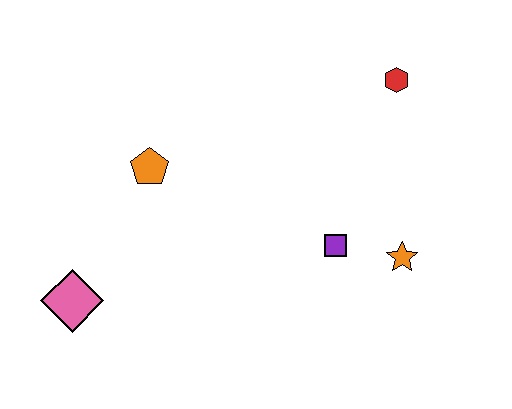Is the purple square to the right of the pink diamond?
Yes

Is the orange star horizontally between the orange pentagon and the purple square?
No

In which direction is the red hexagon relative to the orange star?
The red hexagon is above the orange star.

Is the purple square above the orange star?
Yes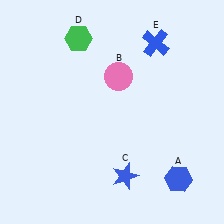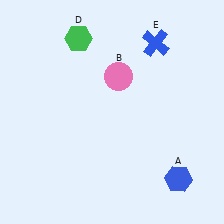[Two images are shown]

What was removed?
The blue star (C) was removed in Image 2.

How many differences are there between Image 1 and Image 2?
There is 1 difference between the two images.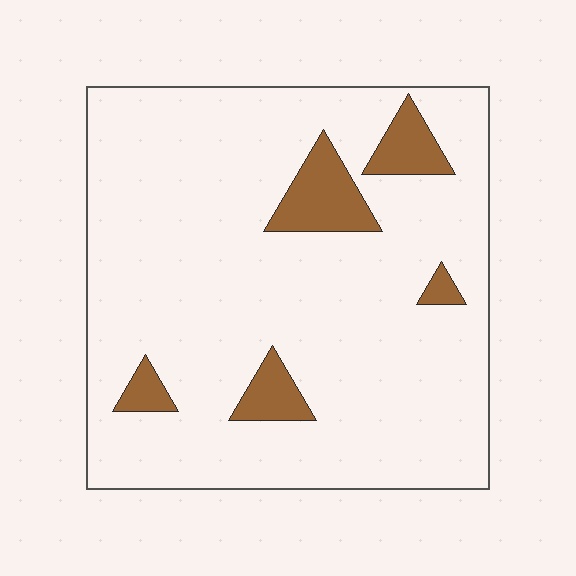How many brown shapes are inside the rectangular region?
5.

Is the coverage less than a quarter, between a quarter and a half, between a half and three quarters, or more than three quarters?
Less than a quarter.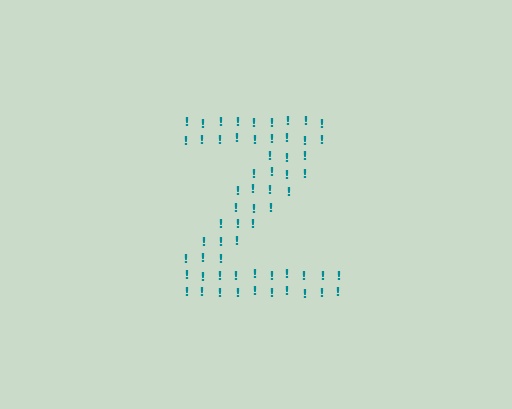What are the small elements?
The small elements are exclamation marks.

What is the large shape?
The large shape is the letter Z.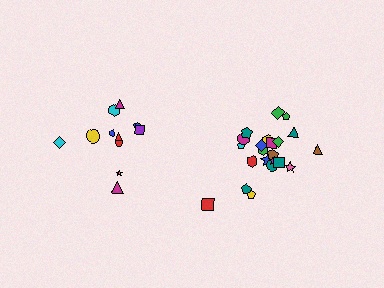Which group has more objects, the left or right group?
The right group.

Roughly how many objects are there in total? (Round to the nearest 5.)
Roughly 35 objects in total.